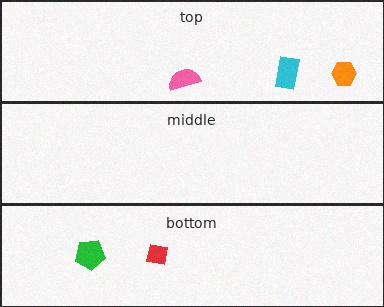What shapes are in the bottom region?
The red square, the green pentagon.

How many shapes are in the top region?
3.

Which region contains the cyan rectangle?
The top region.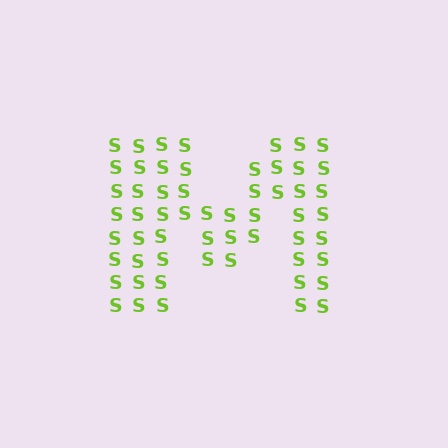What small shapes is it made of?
It is made of small letter S's.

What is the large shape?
The large shape is the letter M.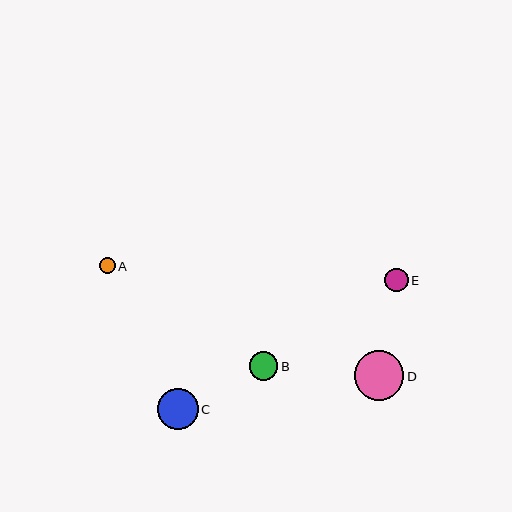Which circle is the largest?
Circle D is the largest with a size of approximately 50 pixels.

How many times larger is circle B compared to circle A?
Circle B is approximately 1.8 times the size of circle A.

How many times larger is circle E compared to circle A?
Circle E is approximately 1.5 times the size of circle A.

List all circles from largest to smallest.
From largest to smallest: D, C, B, E, A.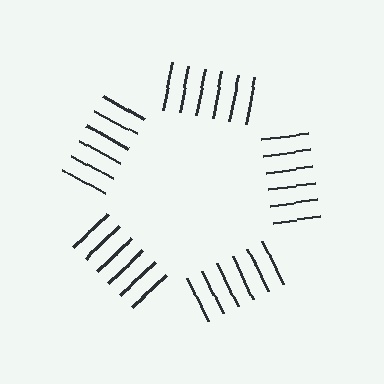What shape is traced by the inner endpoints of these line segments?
An illusory pentagon — the line segments terminate on its edges but no continuous stroke is drawn.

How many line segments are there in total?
30 — 6 along each of the 5 edges.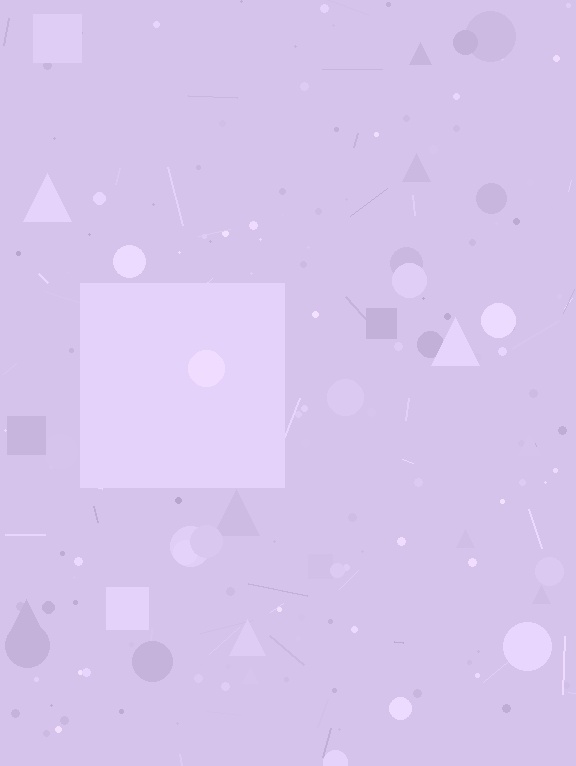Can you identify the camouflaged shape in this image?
The camouflaged shape is a square.